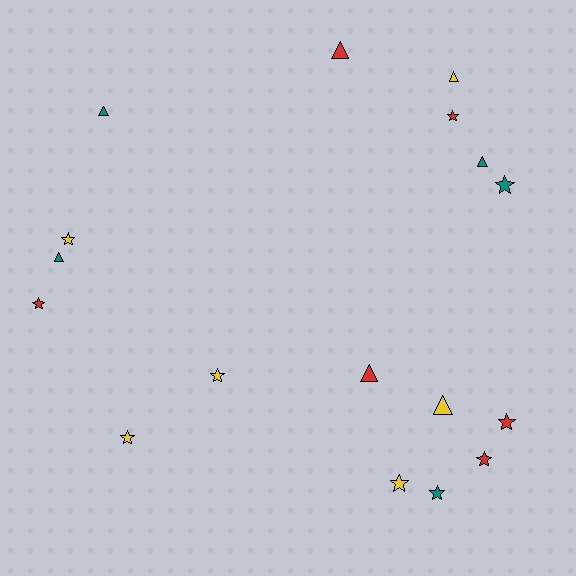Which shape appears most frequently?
Star, with 10 objects.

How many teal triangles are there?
There are 3 teal triangles.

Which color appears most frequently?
Yellow, with 6 objects.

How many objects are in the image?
There are 17 objects.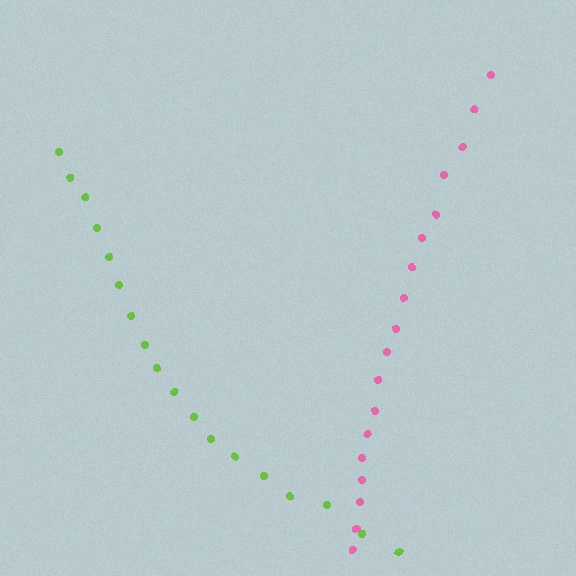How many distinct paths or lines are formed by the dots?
There are 2 distinct paths.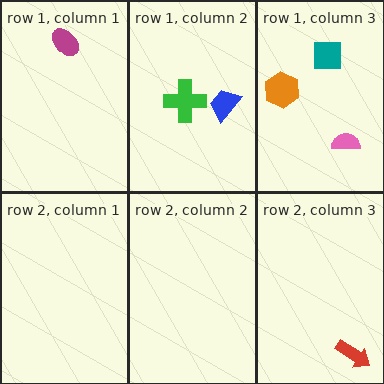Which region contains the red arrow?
The row 2, column 3 region.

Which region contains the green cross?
The row 1, column 2 region.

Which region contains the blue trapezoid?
The row 1, column 2 region.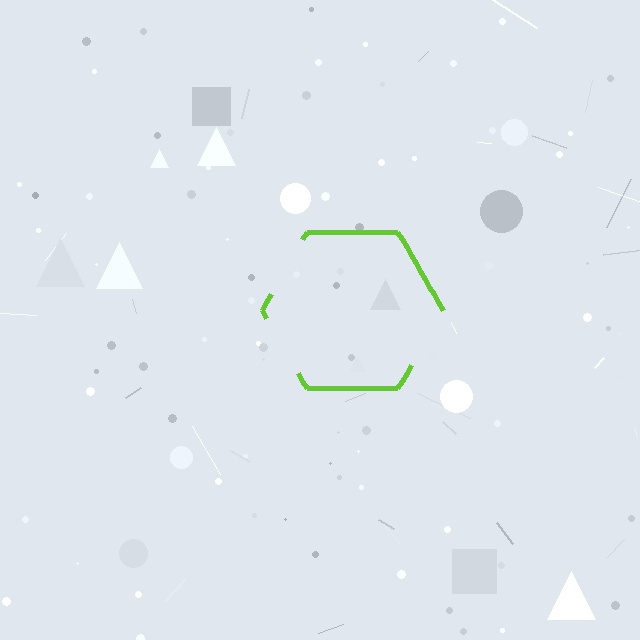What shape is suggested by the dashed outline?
The dashed outline suggests a hexagon.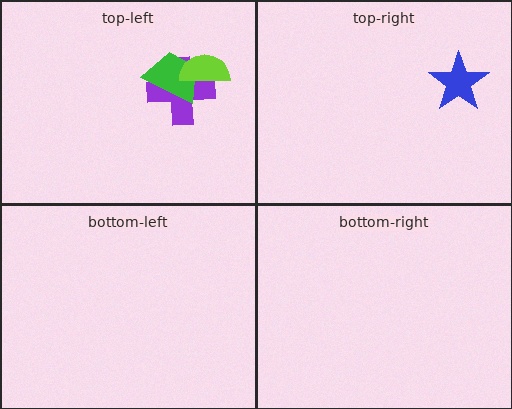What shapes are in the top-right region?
The blue star.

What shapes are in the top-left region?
The purple cross, the green trapezoid, the lime semicircle.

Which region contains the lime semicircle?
The top-left region.